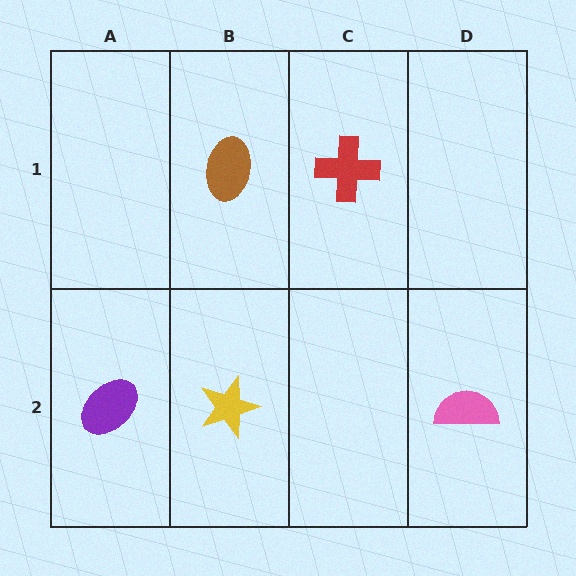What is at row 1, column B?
A brown ellipse.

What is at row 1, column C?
A red cross.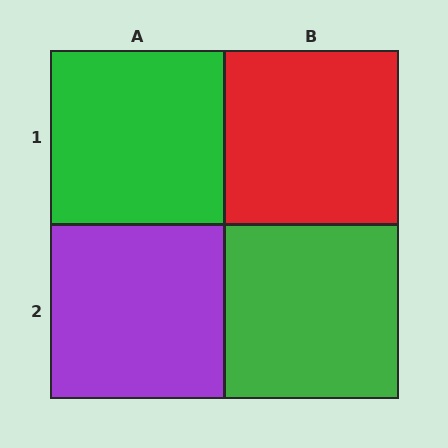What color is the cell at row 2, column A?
Purple.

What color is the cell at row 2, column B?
Green.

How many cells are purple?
1 cell is purple.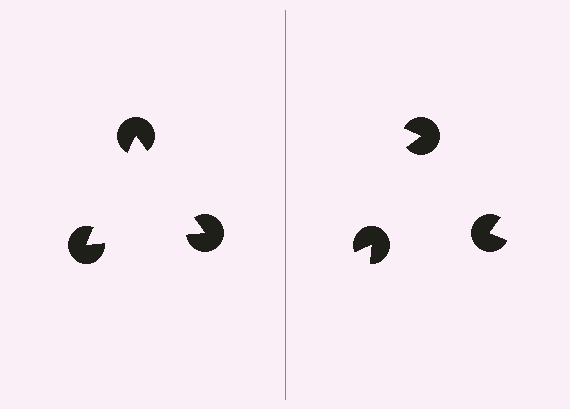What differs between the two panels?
The pac-man discs are positioned identically on both sides; only the wedge orientations differ. On the left they align to a triangle; on the right they are misaligned.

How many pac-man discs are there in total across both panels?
6 — 3 on each side.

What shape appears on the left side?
An illusory triangle.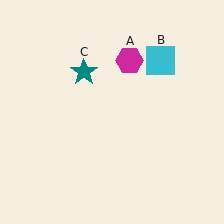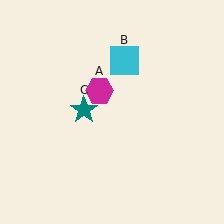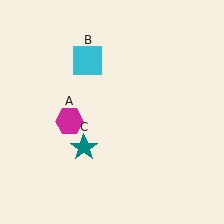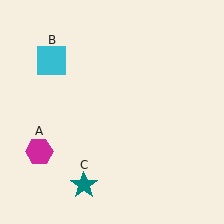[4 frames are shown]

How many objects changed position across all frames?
3 objects changed position: magenta hexagon (object A), cyan square (object B), teal star (object C).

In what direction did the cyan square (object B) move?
The cyan square (object B) moved left.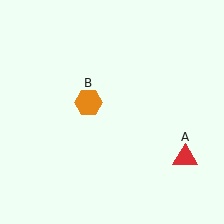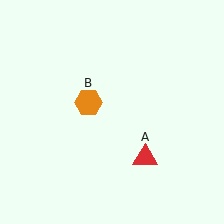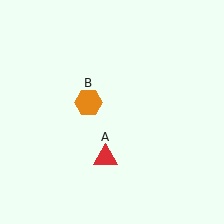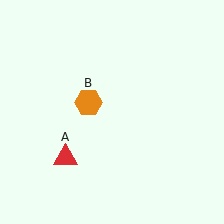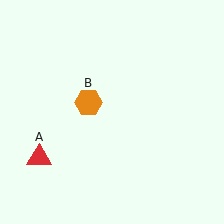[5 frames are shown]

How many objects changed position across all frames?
1 object changed position: red triangle (object A).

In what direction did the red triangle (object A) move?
The red triangle (object A) moved left.